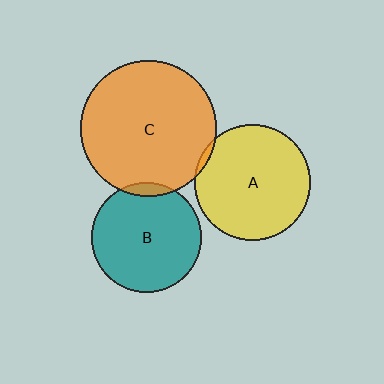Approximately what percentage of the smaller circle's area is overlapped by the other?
Approximately 5%.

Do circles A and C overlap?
Yes.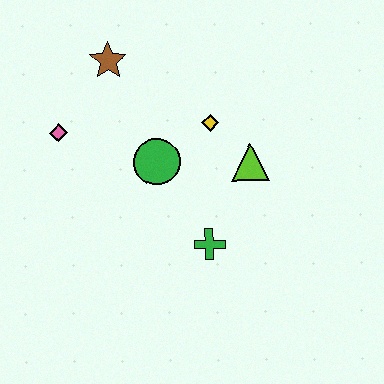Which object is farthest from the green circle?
The brown star is farthest from the green circle.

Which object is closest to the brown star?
The pink diamond is closest to the brown star.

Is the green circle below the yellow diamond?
Yes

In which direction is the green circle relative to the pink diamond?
The green circle is to the right of the pink diamond.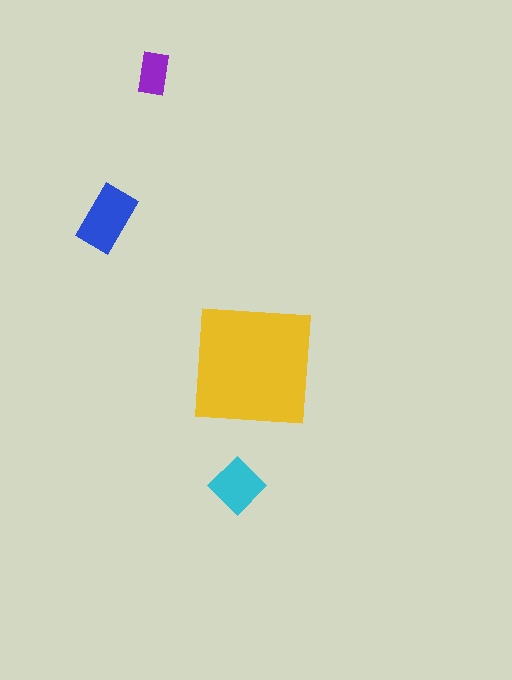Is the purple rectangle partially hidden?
No, the purple rectangle is fully visible.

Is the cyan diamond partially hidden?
No, the cyan diamond is fully visible.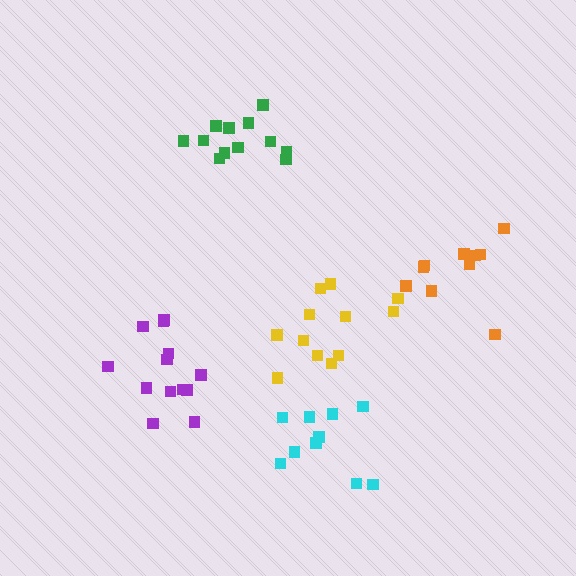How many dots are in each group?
Group 1: 13 dots, Group 2: 12 dots, Group 3: 12 dots, Group 4: 10 dots, Group 5: 10 dots (57 total).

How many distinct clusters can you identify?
There are 5 distinct clusters.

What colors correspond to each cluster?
The clusters are colored: purple, yellow, green, orange, cyan.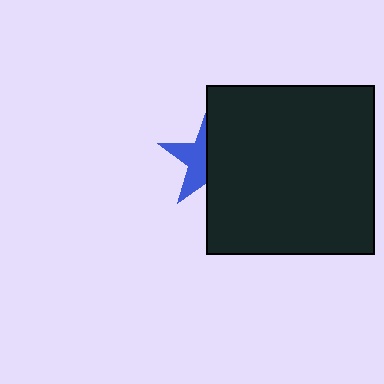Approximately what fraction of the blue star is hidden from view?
Roughly 57% of the blue star is hidden behind the black square.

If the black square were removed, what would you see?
You would see the complete blue star.